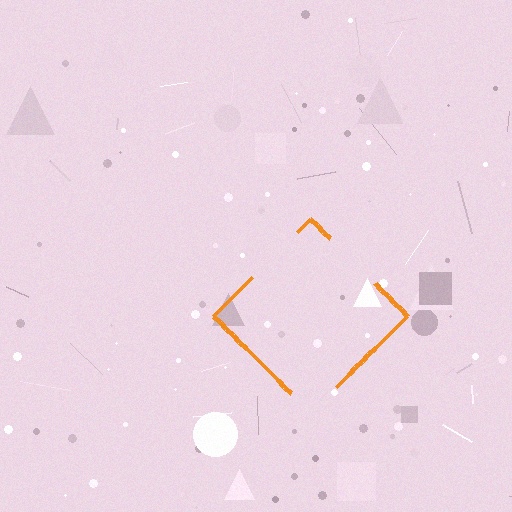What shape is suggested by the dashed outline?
The dashed outline suggests a diamond.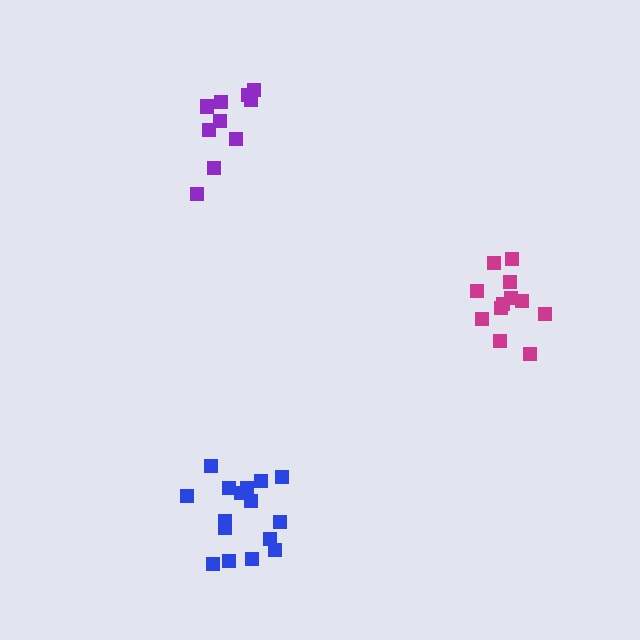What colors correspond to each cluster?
The clusters are colored: blue, purple, magenta.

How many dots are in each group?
Group 1: 16 dots, Group 2: 10 dots, Group 3: 12 dots (38 total).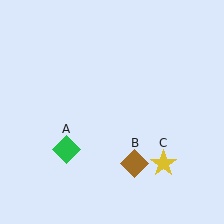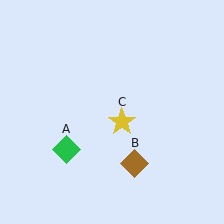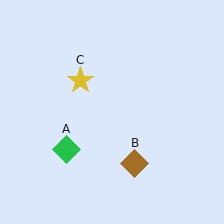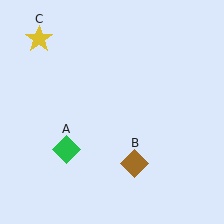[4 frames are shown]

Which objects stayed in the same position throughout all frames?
Green diamond (object A) and brown diamond (object B) remained stationary.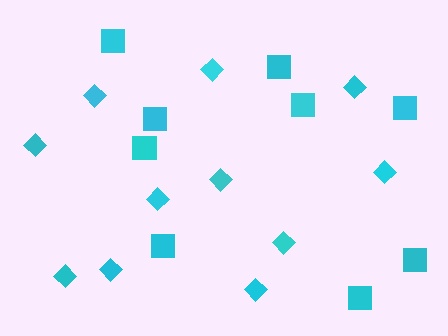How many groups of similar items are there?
There are 2 groups: one group of squares (9) and one group of diamonds (11).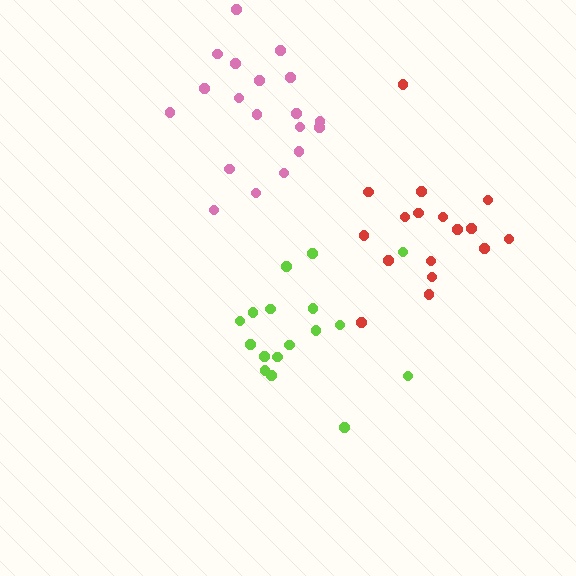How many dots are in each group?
Group 1: 17 dots, Group 2: 17 dots, Group 3: 19 dots (53 total).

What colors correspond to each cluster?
The clusters are colored: lime, red, pink.